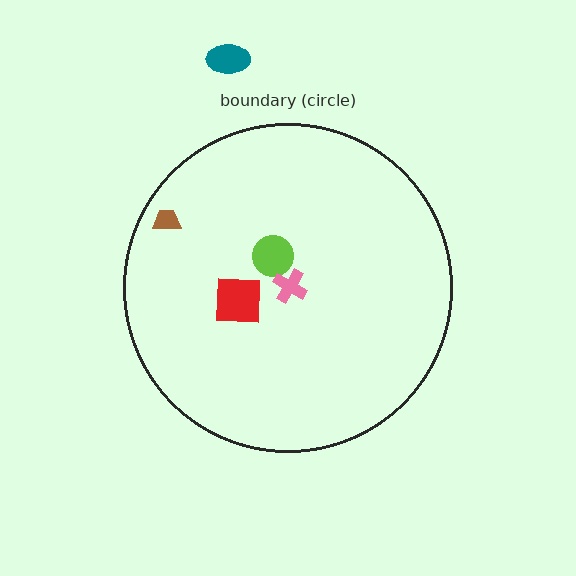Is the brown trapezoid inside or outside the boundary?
Inside.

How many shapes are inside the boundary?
4 inside, 1 outside.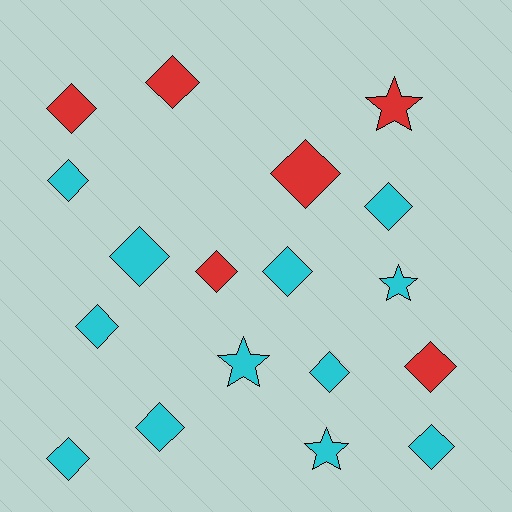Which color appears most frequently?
Cyan, with 12 objects.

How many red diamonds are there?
There are 5 red diamonds.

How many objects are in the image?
There are 18 objects.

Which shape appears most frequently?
Diamond, with 14 objects.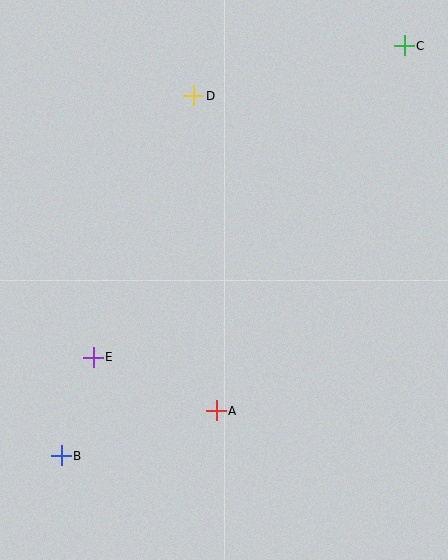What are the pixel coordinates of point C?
Point C is at (404, 46).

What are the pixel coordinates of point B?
Point B is at (61, 456).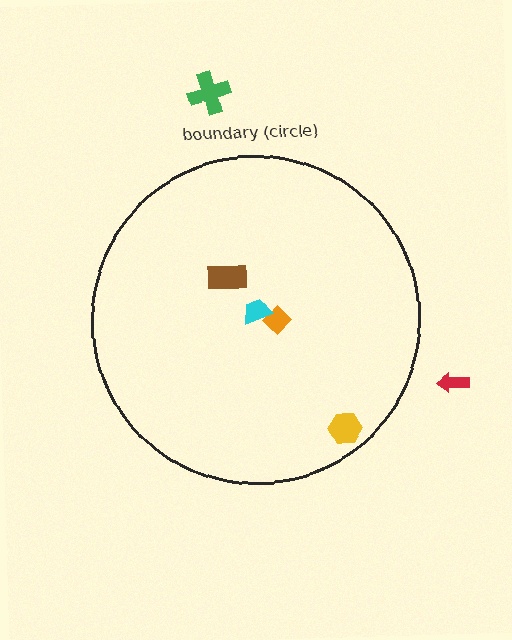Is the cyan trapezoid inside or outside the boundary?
Inside.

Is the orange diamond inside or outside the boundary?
Inside.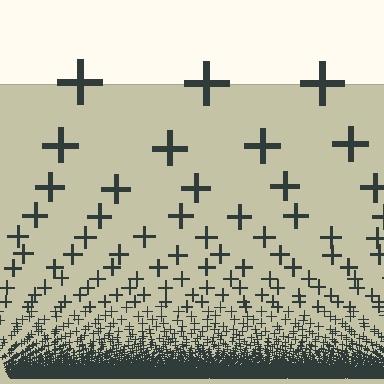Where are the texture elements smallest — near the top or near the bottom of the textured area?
Near the bottom.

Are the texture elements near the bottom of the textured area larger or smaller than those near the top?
Smaller. The gradient is inverted — elements near the bottom are smaller and denser.